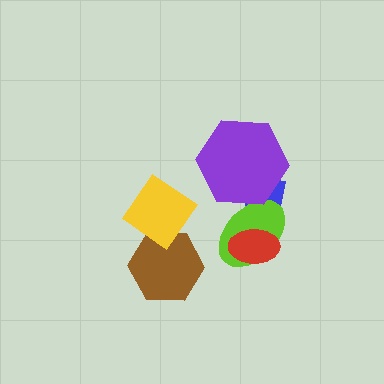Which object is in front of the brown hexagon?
The yellow diamond is in front of the brown hexagon.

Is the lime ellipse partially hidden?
Yes, it is partially covered by another shape.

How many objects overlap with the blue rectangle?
3 objects overlap with the blue rectangle.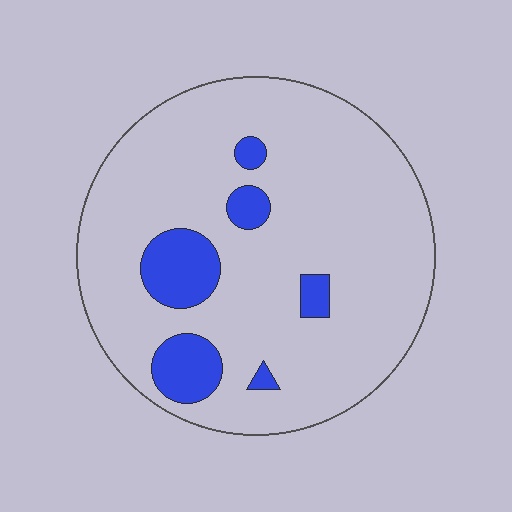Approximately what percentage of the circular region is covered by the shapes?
Approximately 15%.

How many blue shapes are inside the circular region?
6.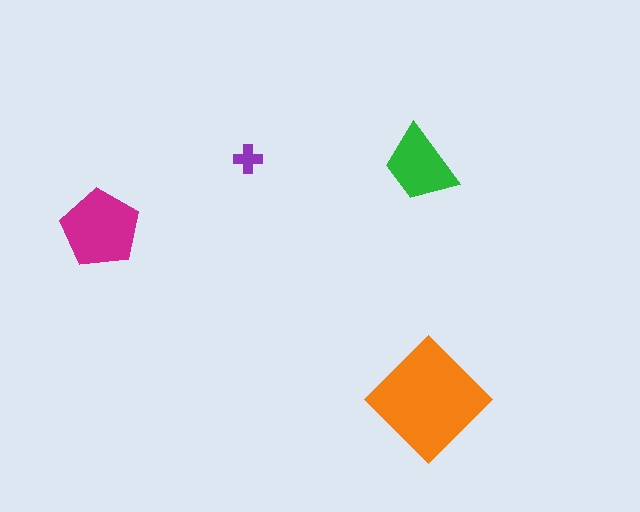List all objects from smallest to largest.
The purple cross, the green trapezoid, the magenta pentagon, the orange diamond.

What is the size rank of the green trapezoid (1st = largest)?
3rd.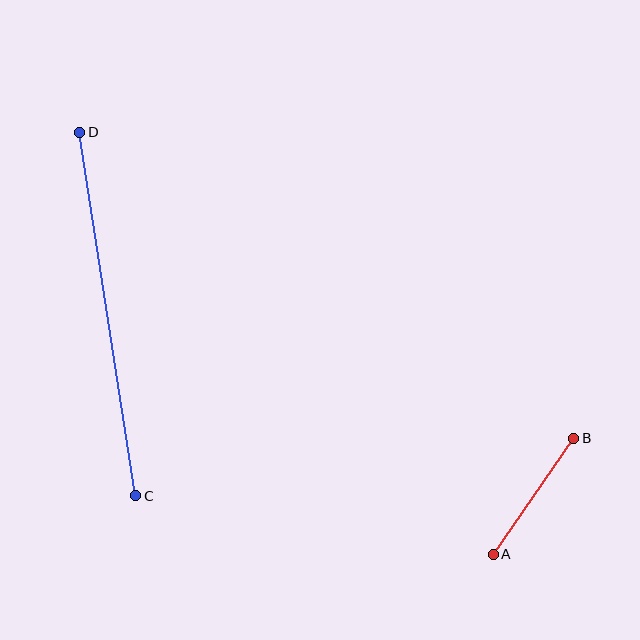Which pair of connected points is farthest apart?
Points C and D are farthest apart.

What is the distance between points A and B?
The distance is approximately 142 pixels.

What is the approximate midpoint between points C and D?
The midpoint is at approximately (108, 314) pixels.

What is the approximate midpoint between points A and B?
The midpoint is at approximately (533, 496) pixels.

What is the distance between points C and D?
The distance is approximately 368 pixels.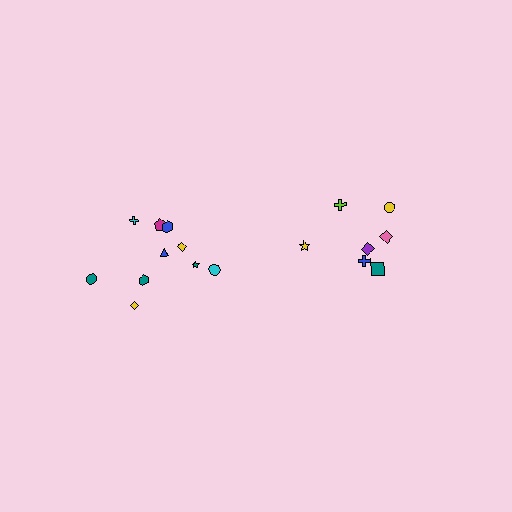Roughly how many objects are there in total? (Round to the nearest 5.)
Roughly 15 objects in total.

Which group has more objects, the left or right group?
The left group.